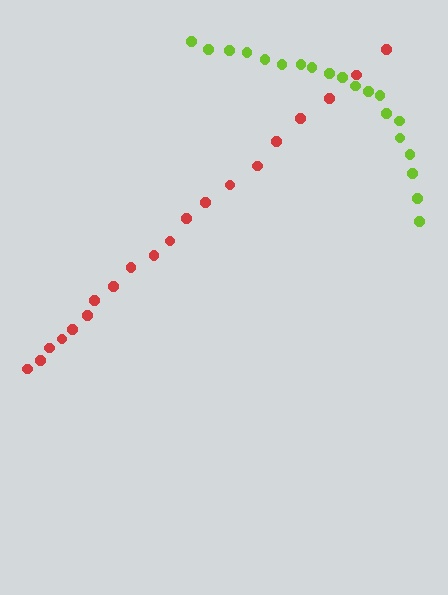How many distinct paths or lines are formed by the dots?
There are 2 distinct paths.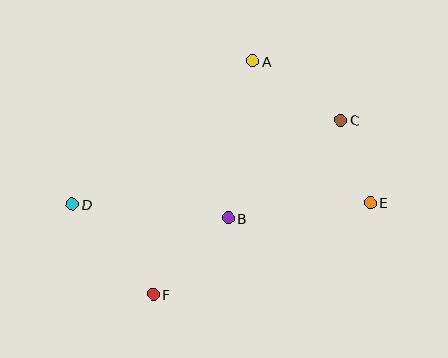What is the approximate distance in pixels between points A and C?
The distance between A and C is approximately 106 pixels.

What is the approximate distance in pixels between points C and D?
The distance between C and D is approximately 282 pixels.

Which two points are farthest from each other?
Points D and E are farthest from each other.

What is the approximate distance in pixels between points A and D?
The distance between A and D is approximately 230 pixels.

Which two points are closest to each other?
Points C and E are closest to each other.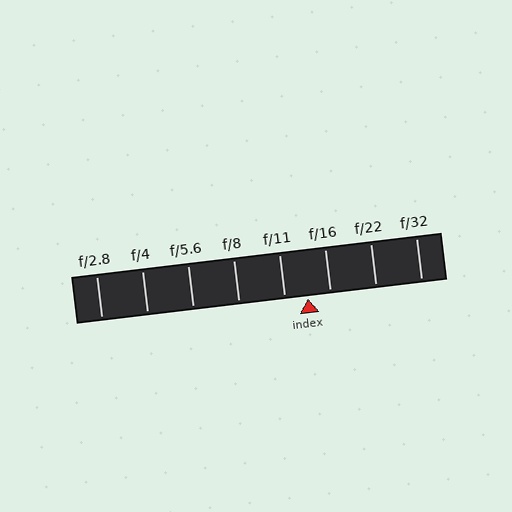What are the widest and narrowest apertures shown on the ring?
The widest aperture shown is f/2.8 and the narrowest is f/32.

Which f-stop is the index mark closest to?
The index mark is closest to f/16.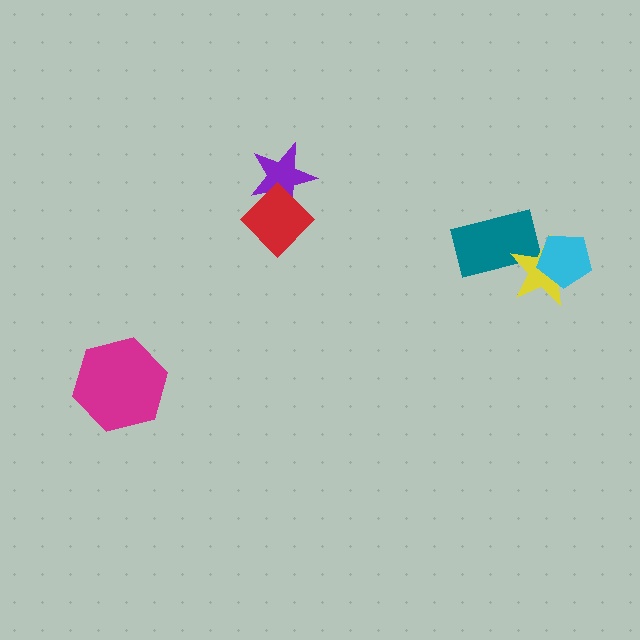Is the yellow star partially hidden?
Yes, it is partially covered by another shape.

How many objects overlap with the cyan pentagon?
1 object overlaps with the cyan pentagon.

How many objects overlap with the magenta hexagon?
0 objects overlap with the magenta hexagon.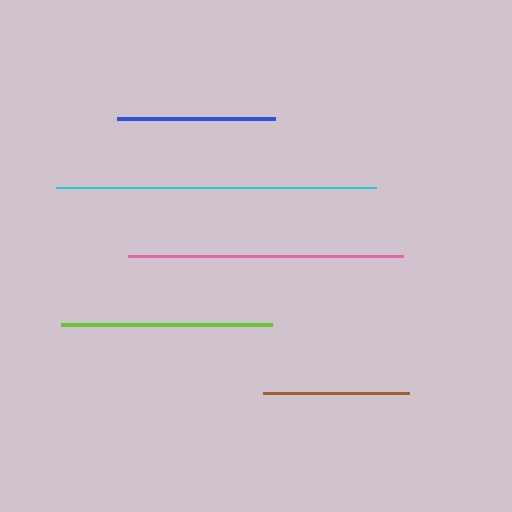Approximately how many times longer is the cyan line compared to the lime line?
The cyan line is approximately 1.5 times the length of the lime line.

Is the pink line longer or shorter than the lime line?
The pink line is longer than the lime line.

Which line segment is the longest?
The cyan line is the longest at approximately 320 pixels.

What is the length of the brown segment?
The brown segment is approximately 146 pixels long.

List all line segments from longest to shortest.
From longest to shortest: cyan, pink, lime, blue, brown.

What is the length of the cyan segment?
The cyan segment is approximately 320 pixels long.